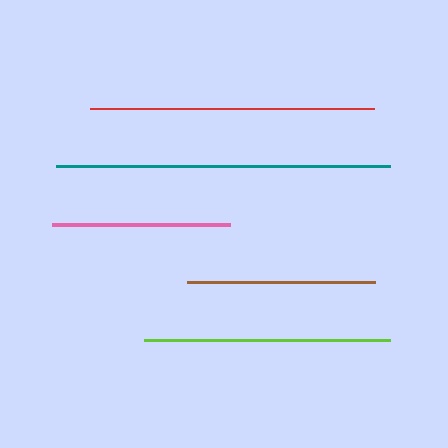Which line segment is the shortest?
The pink line is the shortest at approximately 178 pixels.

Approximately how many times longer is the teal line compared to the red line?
The teal line is approximately 1.2 times the length of the red line.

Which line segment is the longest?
The teal line is the longest at approximately 333 pixels.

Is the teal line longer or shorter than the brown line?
The teal line is longer than the brown line.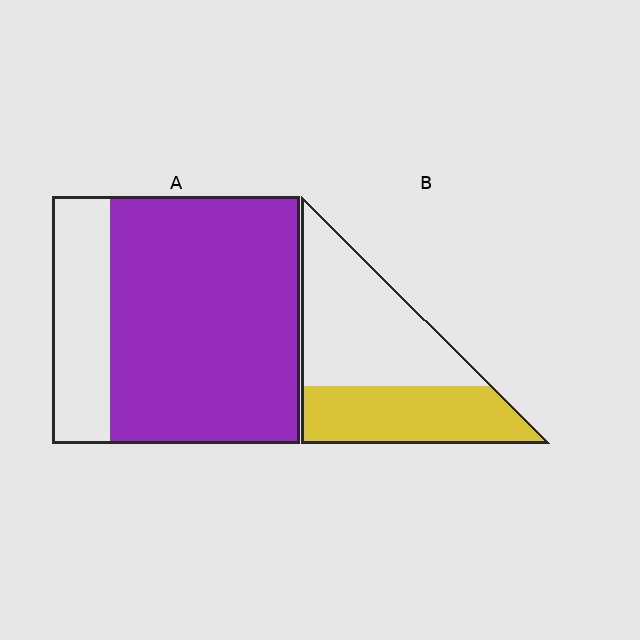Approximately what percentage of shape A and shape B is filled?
A is approximately 75% and B is approximately 40%.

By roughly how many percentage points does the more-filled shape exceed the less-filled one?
By roughly 35 percentage points (A over B).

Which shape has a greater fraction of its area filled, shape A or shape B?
Shape A.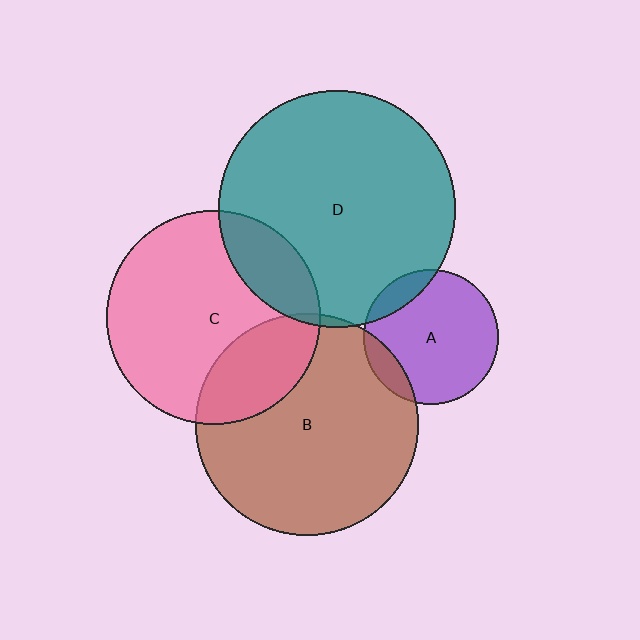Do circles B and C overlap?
Yes.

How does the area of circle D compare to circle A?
Approximately 3.1 times.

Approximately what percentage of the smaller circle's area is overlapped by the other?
Approximately 25%.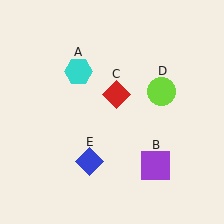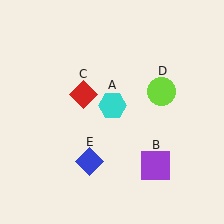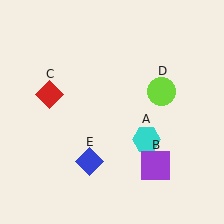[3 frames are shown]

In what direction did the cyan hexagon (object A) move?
The cyan hexagon (object A) moved down and to the right.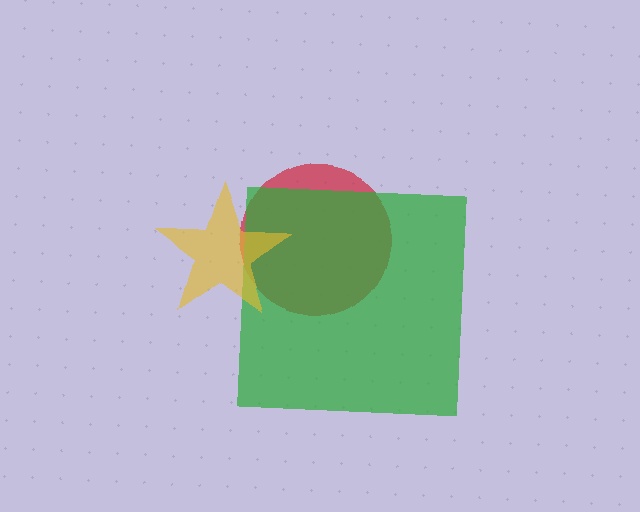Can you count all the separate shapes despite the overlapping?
Yes, there are 3 separate shapes.